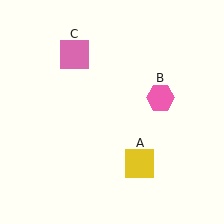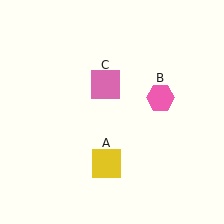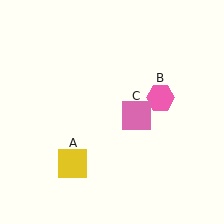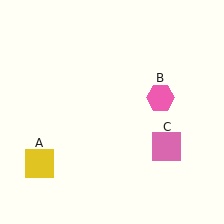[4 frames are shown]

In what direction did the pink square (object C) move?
The pink square (object C) moved down and to the right.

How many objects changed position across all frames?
2 objects changed position: yellow square (object A), pink square (object C).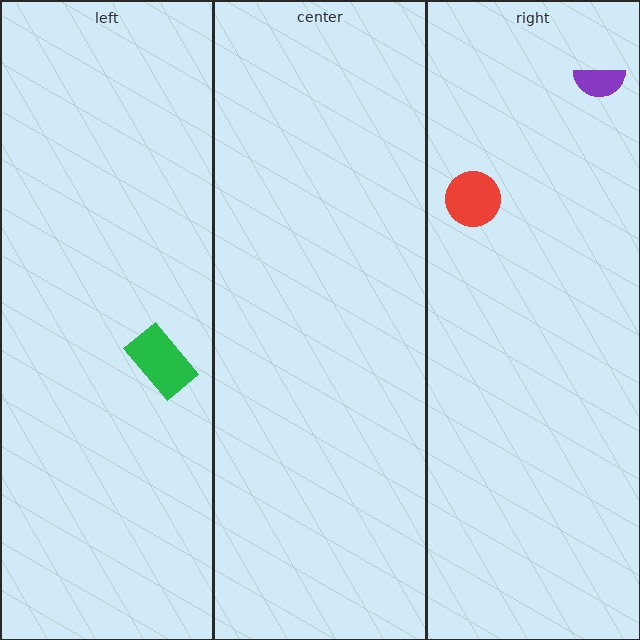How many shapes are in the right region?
2.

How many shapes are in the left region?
1.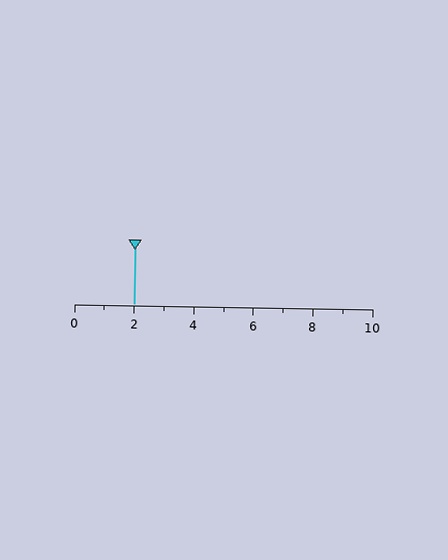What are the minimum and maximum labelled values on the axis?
The axis runs from 0 to 10.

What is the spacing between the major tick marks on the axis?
The major ticks are spaced 2 apart.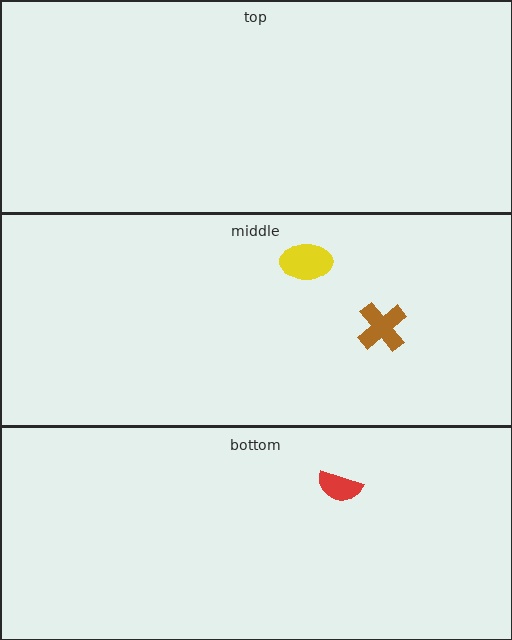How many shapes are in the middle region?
2.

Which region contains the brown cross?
The middle region.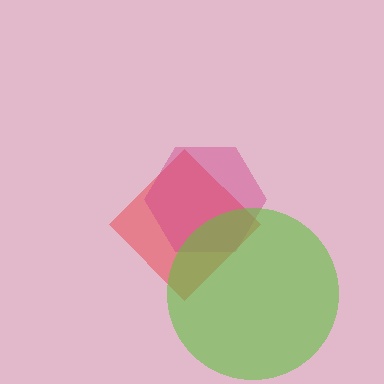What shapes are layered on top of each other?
The layered shapes are: a red diamond, a magenta hexagon, a lime circle.